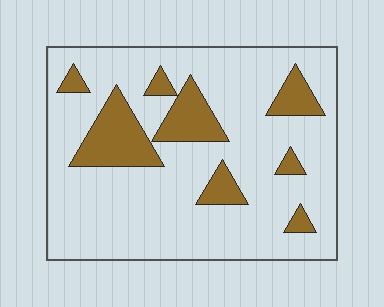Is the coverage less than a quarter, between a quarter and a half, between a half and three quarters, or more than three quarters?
Less than a quarter.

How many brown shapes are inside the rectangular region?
8.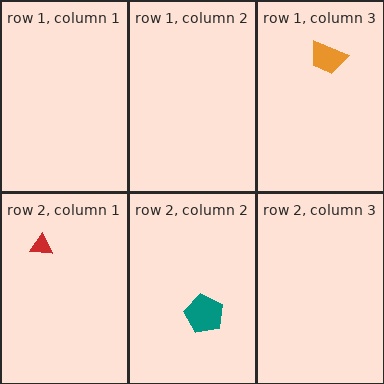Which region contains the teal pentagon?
The row 2, column 2 region.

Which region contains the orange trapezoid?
The row 1, column 3 region.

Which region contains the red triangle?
The row 2, column 1 region.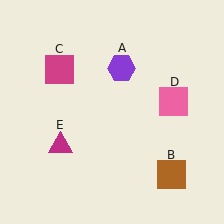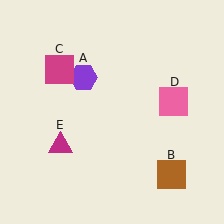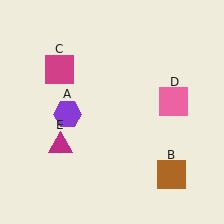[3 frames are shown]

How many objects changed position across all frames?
1 object changed position: purple hexagon (object A).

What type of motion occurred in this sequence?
The purple hexagon (object A) rotated counterclockwise around the center of the scene.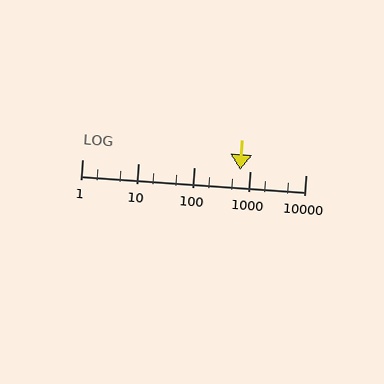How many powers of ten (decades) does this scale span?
The scale spans 4 decades, from 1 to 10000.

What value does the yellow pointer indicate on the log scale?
The pointer indicates approximately 690.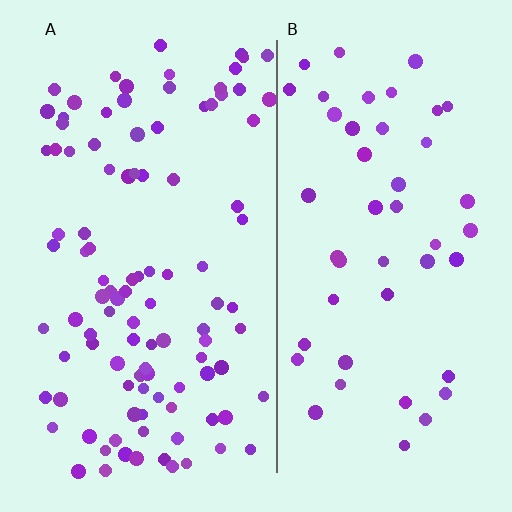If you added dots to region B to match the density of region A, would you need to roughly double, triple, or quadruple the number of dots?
Approximately double.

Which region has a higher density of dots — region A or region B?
A (the left).